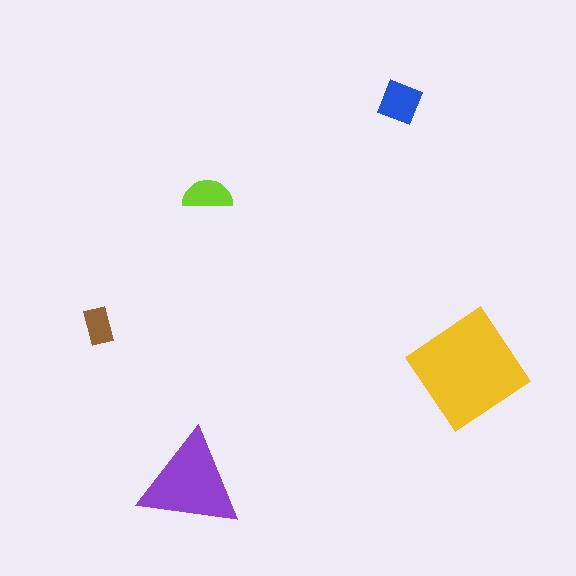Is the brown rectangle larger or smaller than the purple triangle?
Smaller.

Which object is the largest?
The yellow diamond.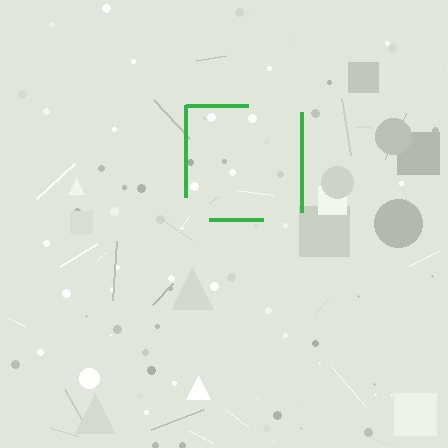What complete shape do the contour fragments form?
The contour fragments form a square.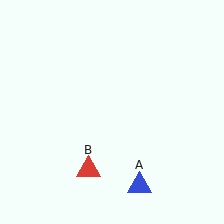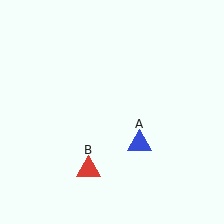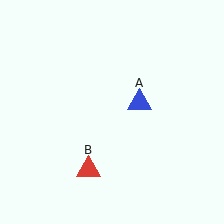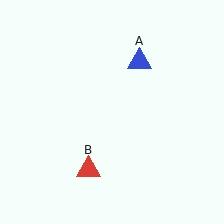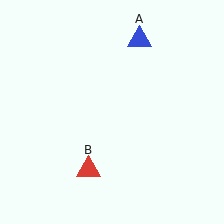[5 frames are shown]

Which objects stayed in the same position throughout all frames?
Red triangle (object B) remained stationary.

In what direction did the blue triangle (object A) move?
The blue triangle (object A) moved up.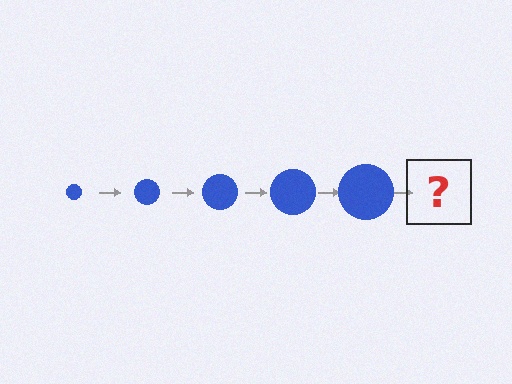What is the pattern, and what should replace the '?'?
The pattern is that the circle gets progressively larger each step. The '?' should be a blue circle, larger than the previous one.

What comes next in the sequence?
The next element should be a blue circle, larger than the previous one.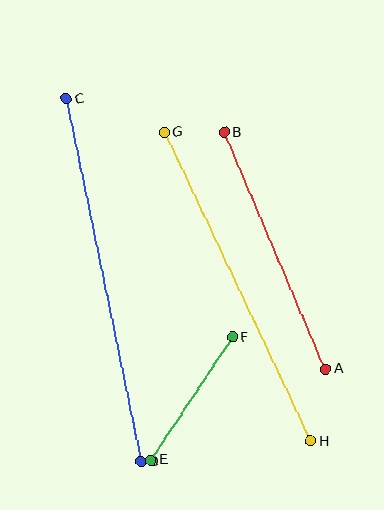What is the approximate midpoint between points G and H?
The midpoint is at approximately (237, 287) pixels.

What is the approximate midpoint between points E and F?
The midpoint is at approximately (192, 399) pixels.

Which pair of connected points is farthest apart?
Points C and D are farthest apart.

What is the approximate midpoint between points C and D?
The midpoint is at approximately (104, 280) pixels.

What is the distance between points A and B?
The distance is approximately 257 pixels.